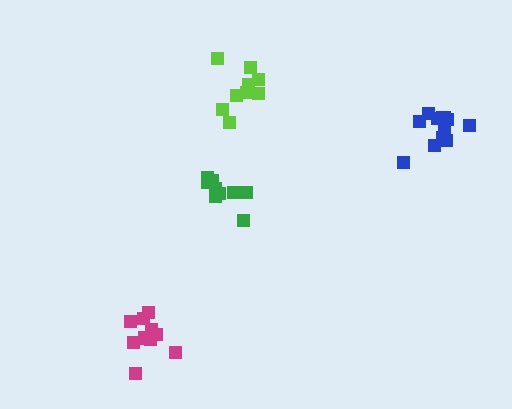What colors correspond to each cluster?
The clusters are colored: lime, magenta, green, blue.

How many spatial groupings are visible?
There are 4 spatial groupings.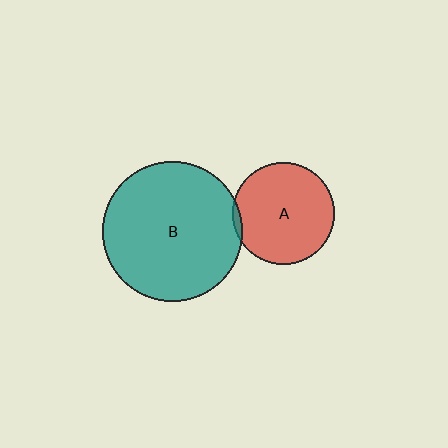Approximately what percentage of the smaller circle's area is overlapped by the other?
Approximately 5%.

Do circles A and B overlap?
Yes.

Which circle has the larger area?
Circle B (teal).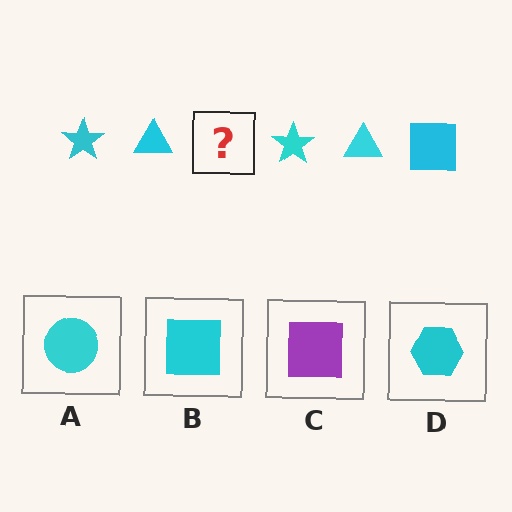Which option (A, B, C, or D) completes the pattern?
B.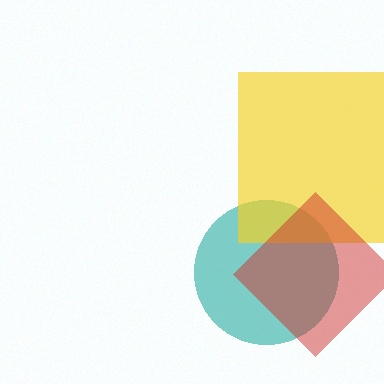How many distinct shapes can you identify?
There are 3 distinct shapes: a teal circle, a yellow square, a red diamond.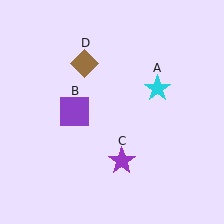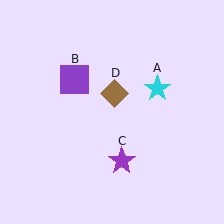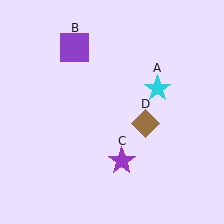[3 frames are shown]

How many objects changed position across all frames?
2 objects changed position: purple square (object B), brown diamond (object D).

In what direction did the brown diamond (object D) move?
The brown diamond (object D) moved down and to the right.